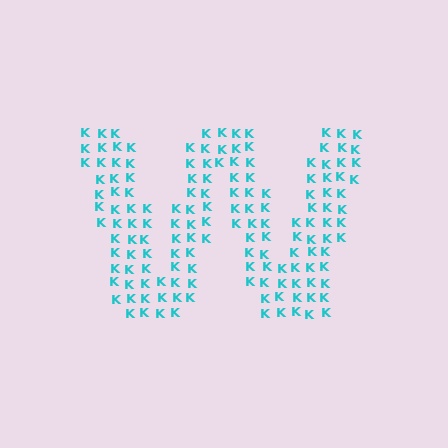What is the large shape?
The large shape is the letter W.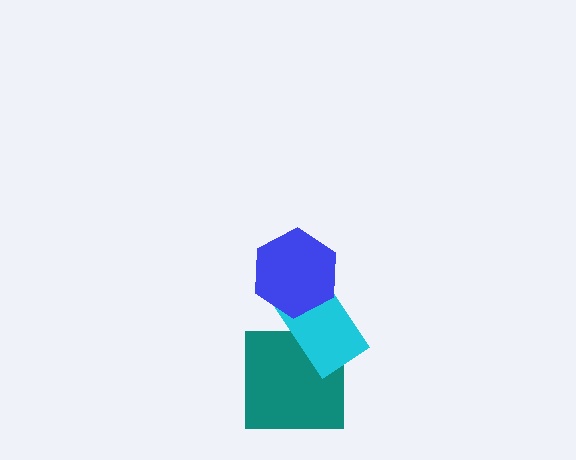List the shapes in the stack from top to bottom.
From top to bottom: the blue hexagon, the cyan rectangle, the teal square.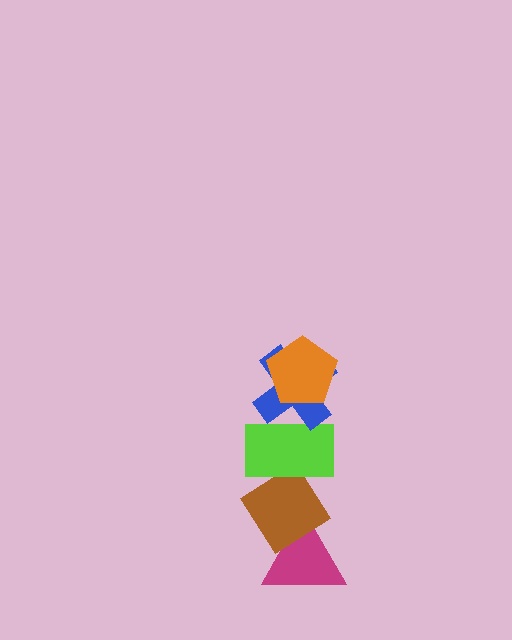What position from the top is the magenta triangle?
The magenta triangle is 5th from the top.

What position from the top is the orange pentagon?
The orange pentagon is 1st from the top.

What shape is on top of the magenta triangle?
The brown diamond is on top of the magenta triangle.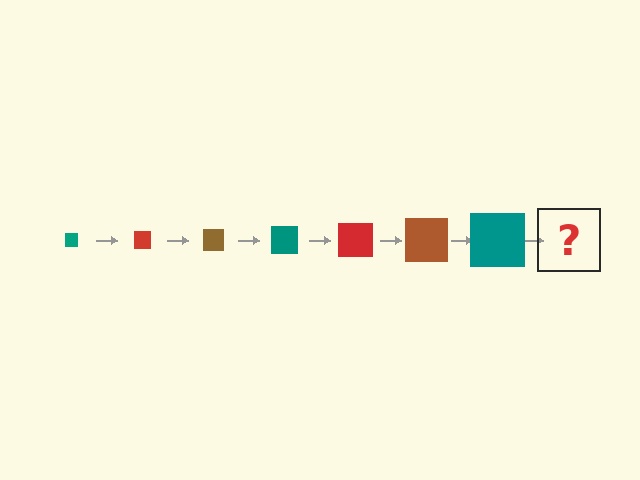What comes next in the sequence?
The next element should be a red square, larger than the previous one.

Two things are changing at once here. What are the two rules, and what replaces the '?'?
The two rules are that the square grows larger each step and the color cycles through teal, red, and brown. The '?' should be a red square, larger than the previous one.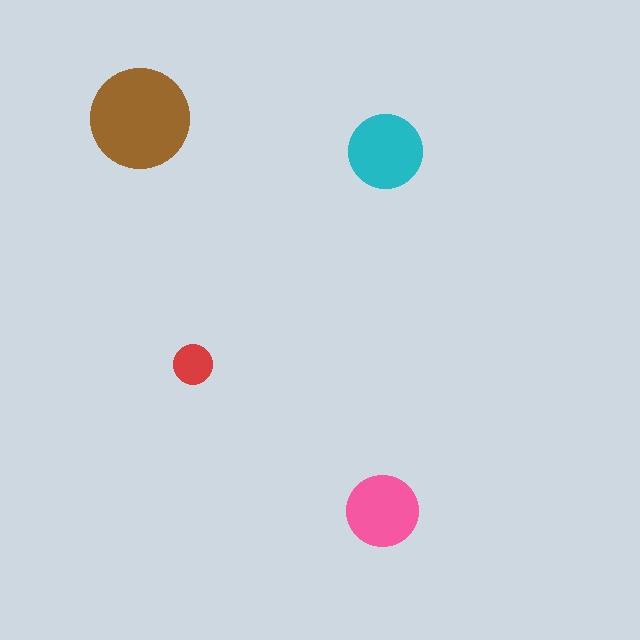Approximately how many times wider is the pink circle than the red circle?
About 2 times wider.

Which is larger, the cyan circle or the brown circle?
The brown one.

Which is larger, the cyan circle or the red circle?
The cyan one.